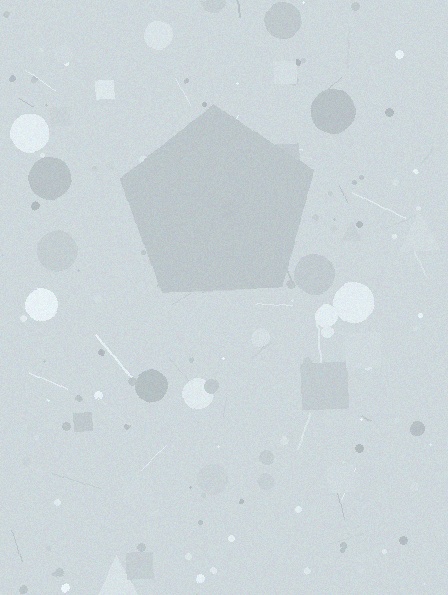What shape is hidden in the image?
A pentagon is hidden in the image.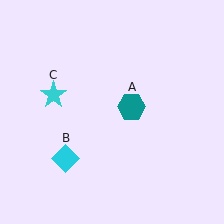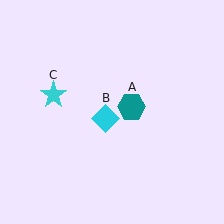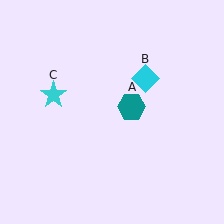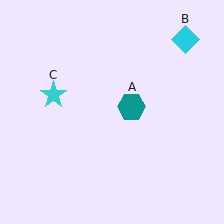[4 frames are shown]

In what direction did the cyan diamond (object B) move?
The cyan diamond (object B) moved up and to the right.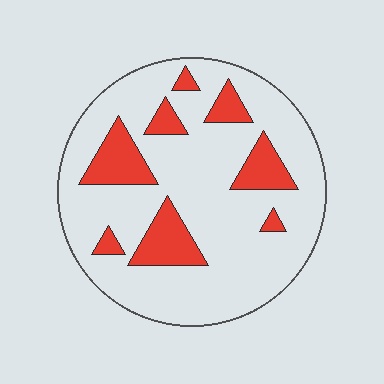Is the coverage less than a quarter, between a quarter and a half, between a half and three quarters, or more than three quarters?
Less than a quarter.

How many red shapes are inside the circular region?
8.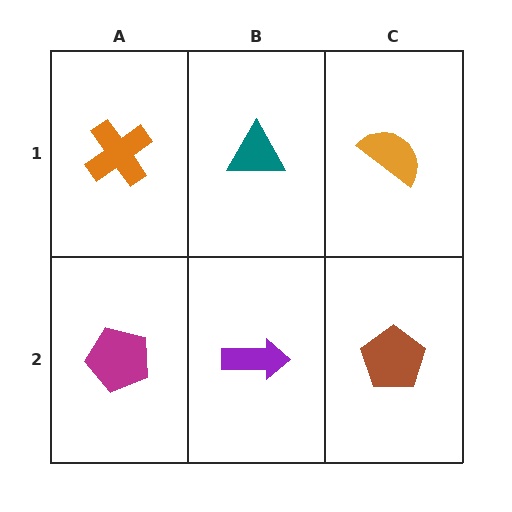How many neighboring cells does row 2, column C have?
2.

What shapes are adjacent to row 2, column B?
A teal triangle (row 1, column B), a magenta pentagon (row 2, column A), a brown pentagon (row 2, column C).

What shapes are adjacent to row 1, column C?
A brown pentagon (row 2, column C), a teal triangle (row 1, column B).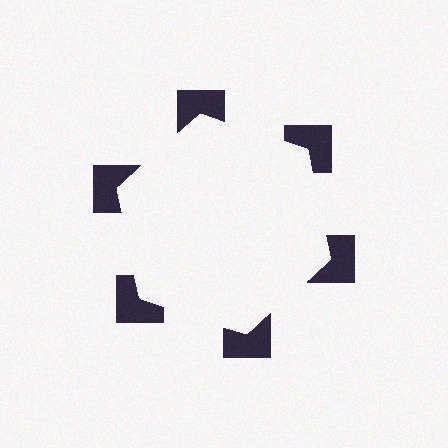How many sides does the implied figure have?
6 sides.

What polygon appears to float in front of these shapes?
An illusory hexagon — its edges are inferred from the aligned wedge cuts in the notched squares, not physically drawn.